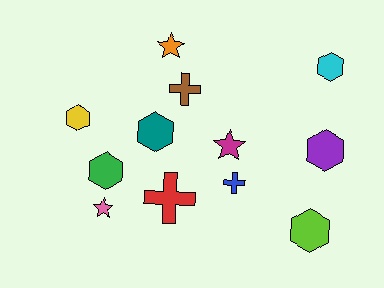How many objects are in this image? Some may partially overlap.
There are 12 objects.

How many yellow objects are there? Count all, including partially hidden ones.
There is 1 yellow object.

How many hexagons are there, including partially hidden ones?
There are 6 hexagons.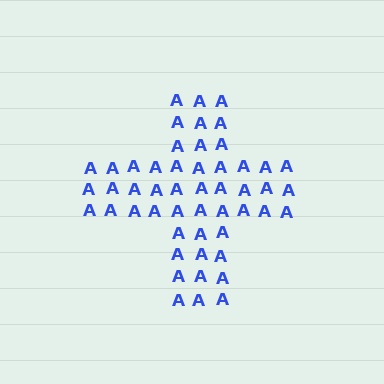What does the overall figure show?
The overall figure shows a cross.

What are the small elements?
The small elements are letter A's.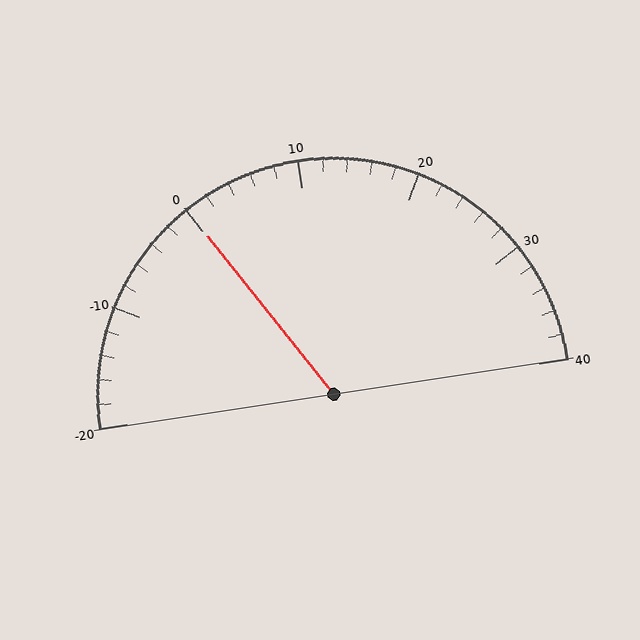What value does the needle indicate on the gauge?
The needle indicates approximately 0.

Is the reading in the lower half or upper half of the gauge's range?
The reading is in the lower half of the range (-20 to 40).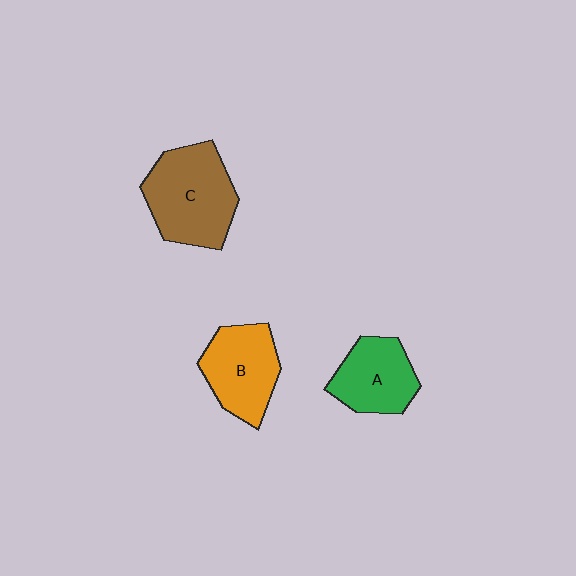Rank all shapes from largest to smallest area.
From largest to smallest: C (brown), B (orange), A (green).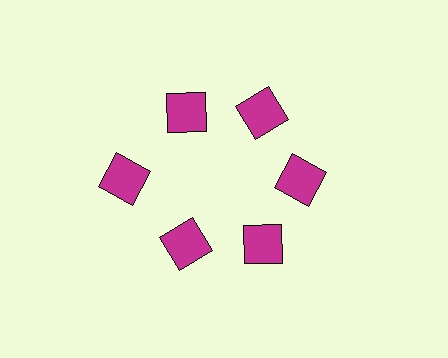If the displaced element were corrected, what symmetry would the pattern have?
It would have 6-fold rotational symmetry — the pattern would map onto itself every 60 degrees.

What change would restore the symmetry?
The symmetry would be restored by moving it inward, back onto the ring so that all 6 squares sit at equal angles and equal distance from the center.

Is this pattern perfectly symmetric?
No. The 6 magenta squares are arranged in a ring, but one element near the 9 o'clock position is pushed outward from the center, breaking the 6-fold rotational symmetry.